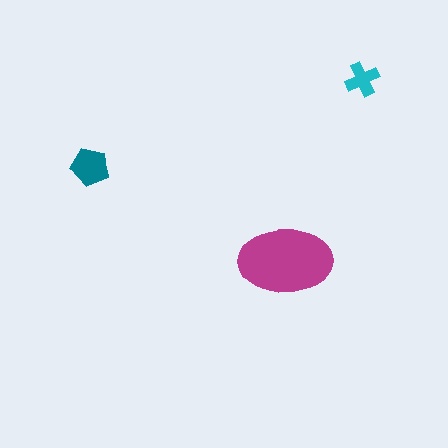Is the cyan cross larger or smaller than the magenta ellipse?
Smaller.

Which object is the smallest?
The cyan cross.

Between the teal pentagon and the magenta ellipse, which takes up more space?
The magenta ellipse.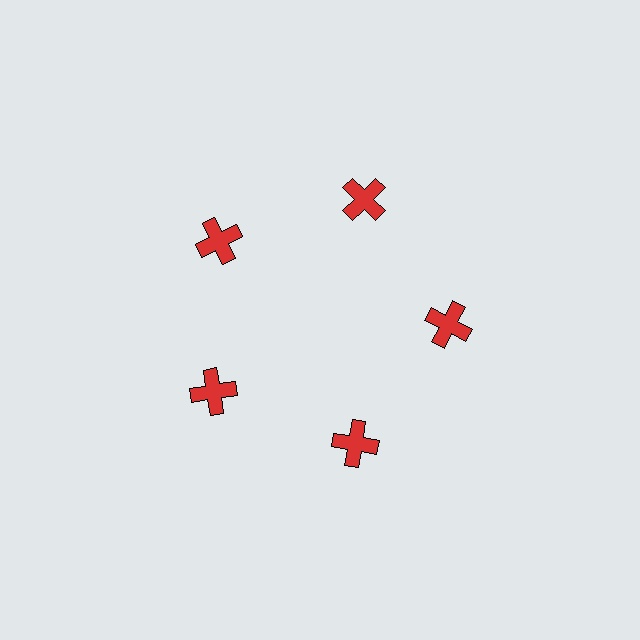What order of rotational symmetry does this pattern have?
This pattern has 5-fold rotational symmetry.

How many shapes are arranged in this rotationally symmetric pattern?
There are 5 shapes, arranged in 5 groups of 1.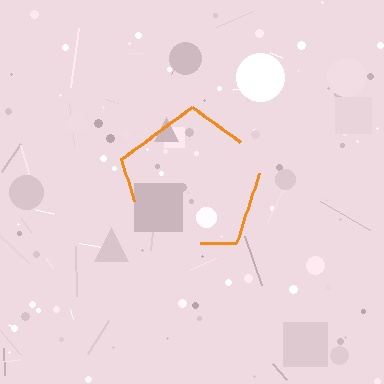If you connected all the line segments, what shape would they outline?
They would outline a pentagon.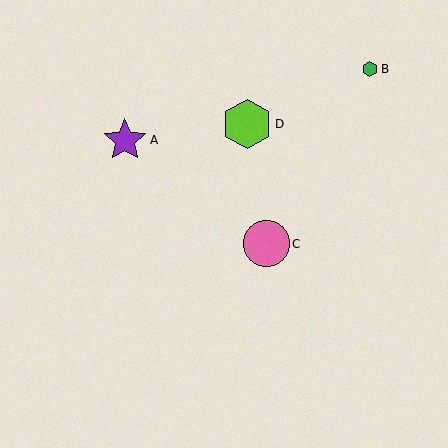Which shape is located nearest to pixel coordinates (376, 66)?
The green hexagon (labeled B) at (370, 69) is nearest to that location.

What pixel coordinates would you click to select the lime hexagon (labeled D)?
Click at (247, 124) to select the lime hexagon D.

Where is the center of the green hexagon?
The center of the green hexagon is at (370, 69).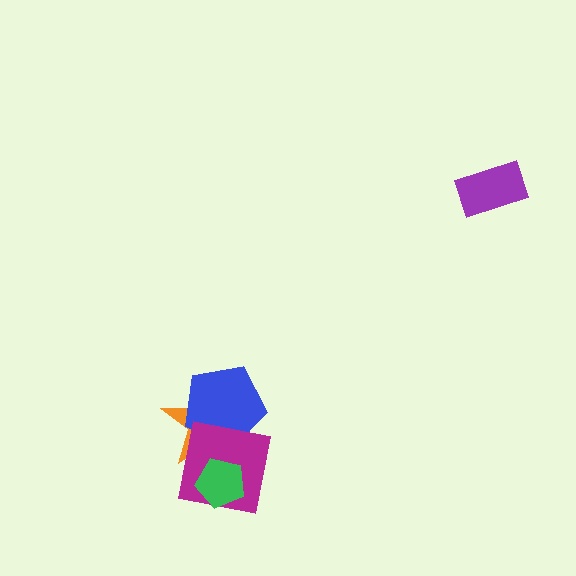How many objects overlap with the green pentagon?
2 objects overlap with the green pentagon.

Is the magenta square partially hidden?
Yes, it is partially covered by another shape.